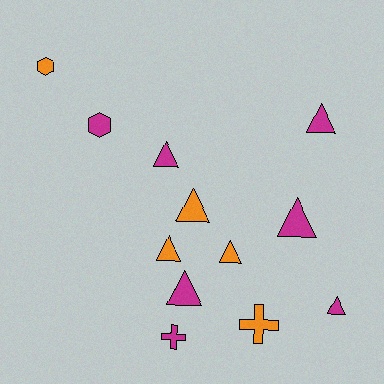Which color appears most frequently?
Magenta, with 7 objects.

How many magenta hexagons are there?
There is 1 magenta hexagon.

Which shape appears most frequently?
Triangle, with 8 objects.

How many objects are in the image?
There are 12 objects.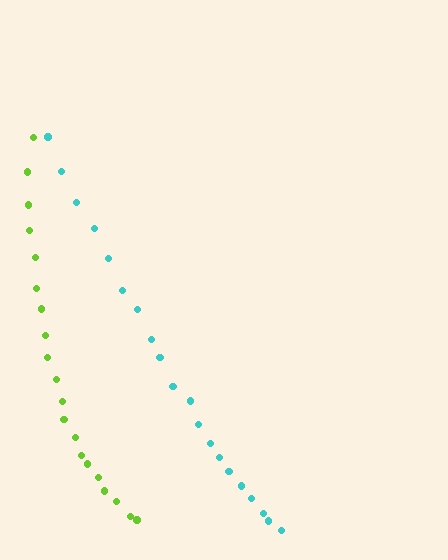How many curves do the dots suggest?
There are 2 distinct paths.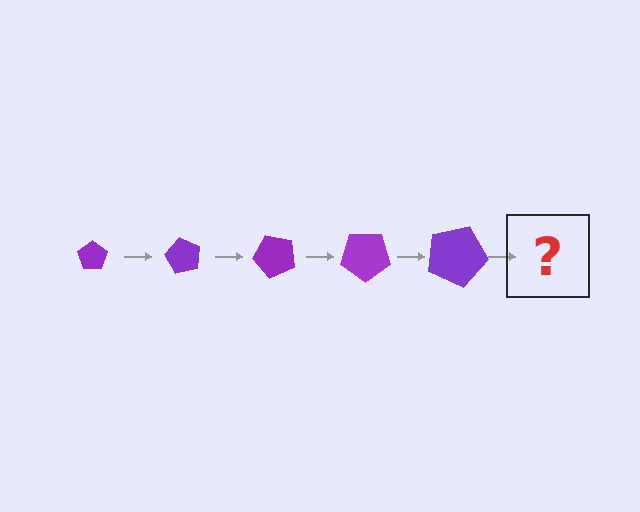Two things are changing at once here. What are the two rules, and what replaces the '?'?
The two rules are that the pentagon grows larger each step and it rotates 60 degrees each step. The '?' should be a pentagon, larger than the previous one and rotated 300 degrees from the start.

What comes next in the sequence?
The next element should be a pentagon, larger than the previous one and rotated 300 degrees from the start.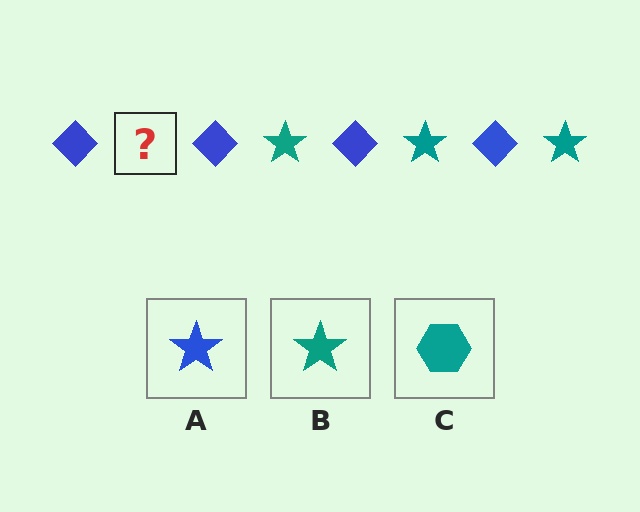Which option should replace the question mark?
Option B.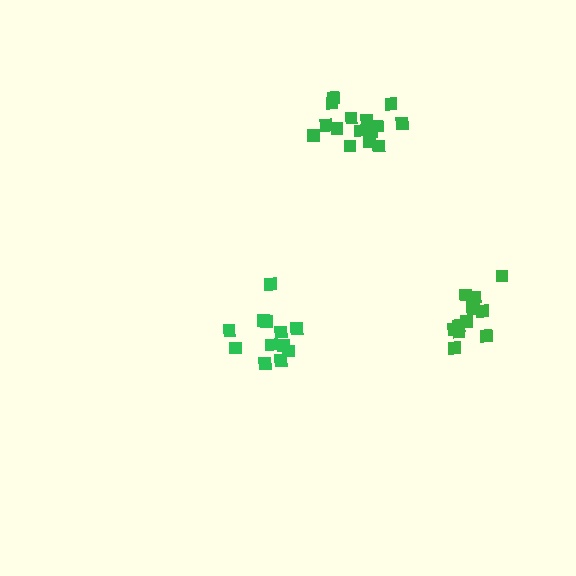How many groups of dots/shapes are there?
There are 3 groups.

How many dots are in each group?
Group 1: 12 dots, Group 2: 15 dots, Group 3: 13 dots (40 total).